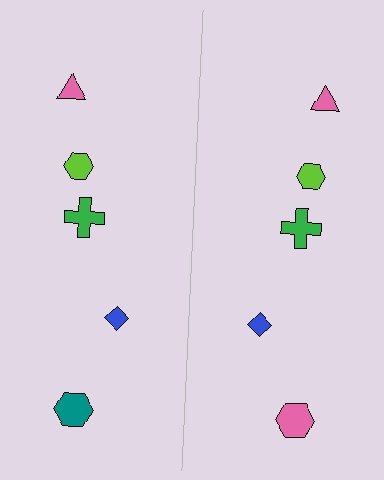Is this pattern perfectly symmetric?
No, the pattern is not perfectly symmetric. The pink hexagon on the right side breaks the symmetry — its mirror counterpart is teal.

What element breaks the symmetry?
The pink hexagon on the right side breaks the symmetry — its mirror counterpart is teal.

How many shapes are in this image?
There are 10 shapes in this image.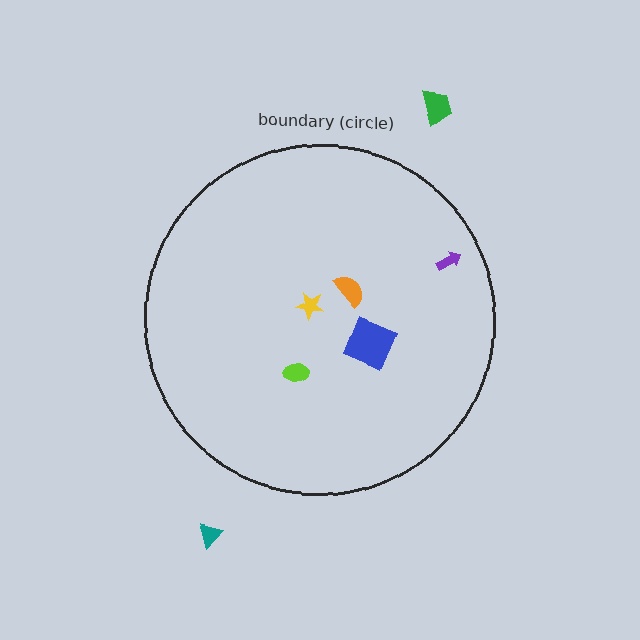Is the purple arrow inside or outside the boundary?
Inside.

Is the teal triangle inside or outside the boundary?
Outside.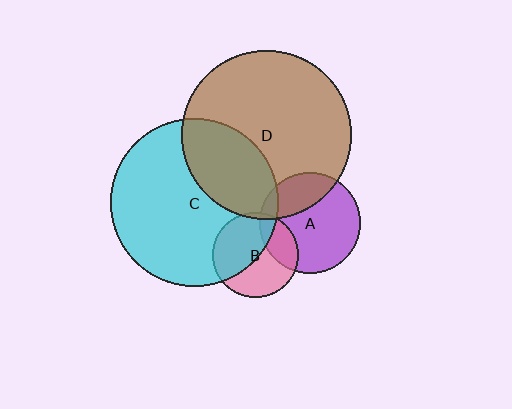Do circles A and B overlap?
Yes.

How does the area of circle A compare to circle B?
Approximately 1.4 times.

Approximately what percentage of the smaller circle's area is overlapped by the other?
Approximately 25%.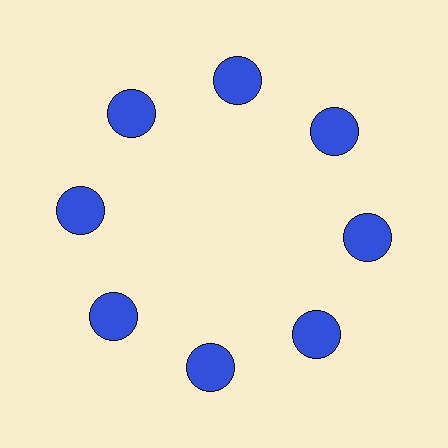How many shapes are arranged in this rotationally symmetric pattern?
There are 8 shapes, arranged in 8 groups of 1.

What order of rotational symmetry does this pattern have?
This pattern has 8-fold rotational symmetry.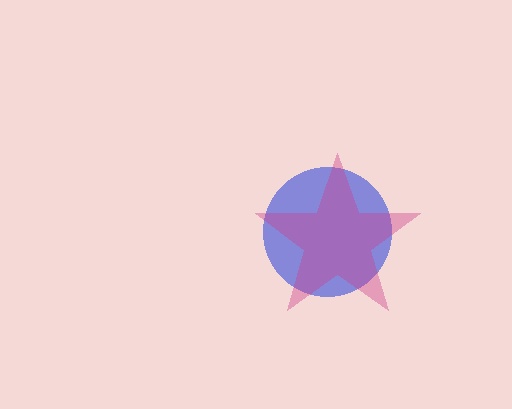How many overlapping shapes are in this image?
There are 2 overlapping shapes in the image.